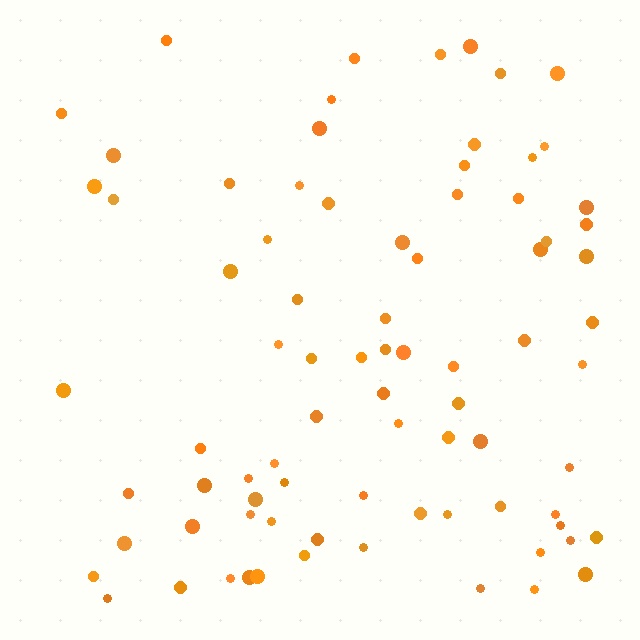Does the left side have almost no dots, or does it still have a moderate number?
Still a moderate number, just noticeably fewer than the right.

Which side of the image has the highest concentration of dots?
The right.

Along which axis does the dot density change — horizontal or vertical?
Horizontal.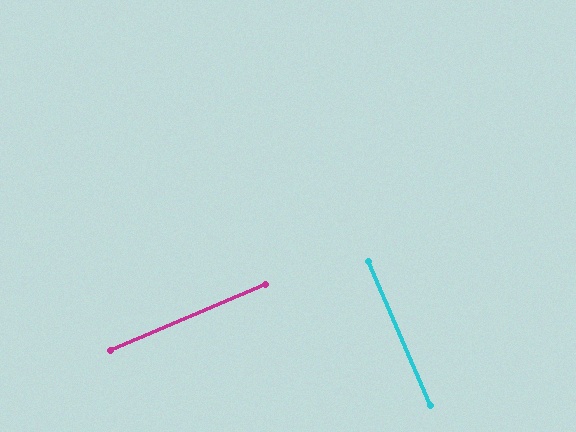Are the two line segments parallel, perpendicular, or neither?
Perpendicular — they meet at approximately 90°.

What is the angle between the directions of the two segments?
Approximately 90 degrees.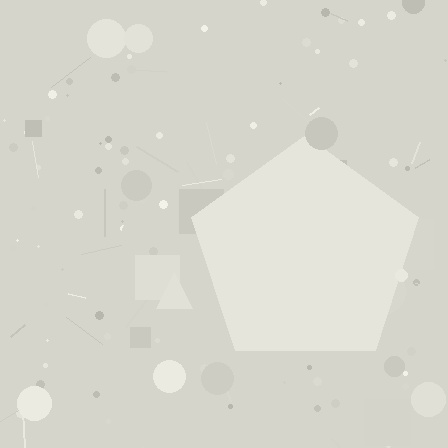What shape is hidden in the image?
A pentagon is hidden in the image.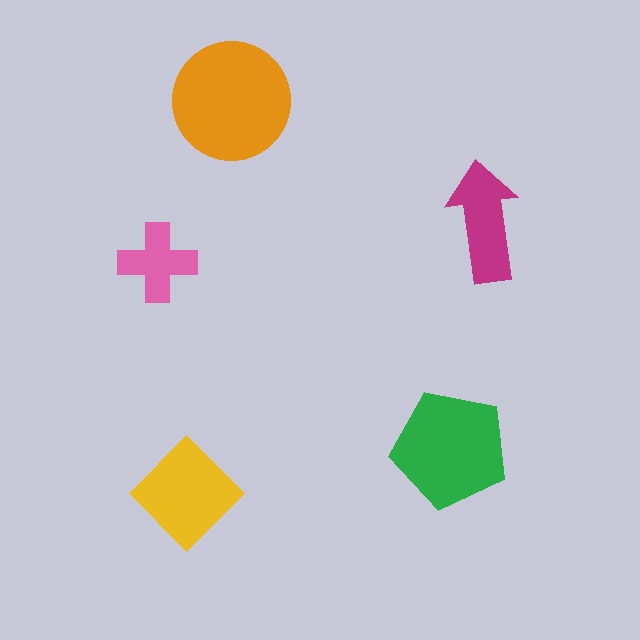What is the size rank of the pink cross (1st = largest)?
5th.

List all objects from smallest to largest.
The pink cross, the magenta arrow, the yellow diamond, the green pentagon, the orange circle.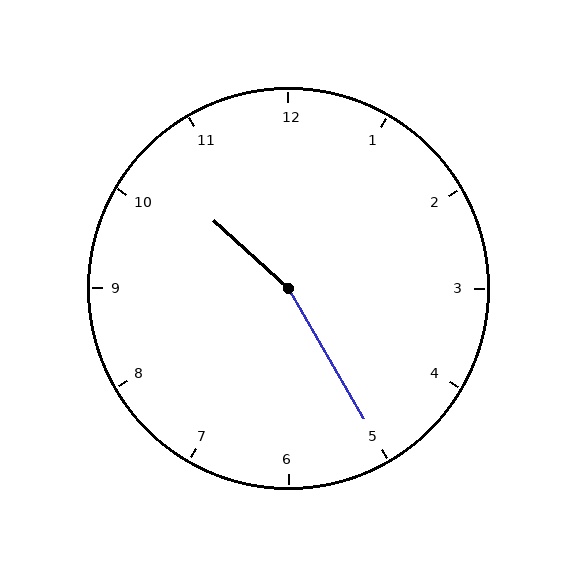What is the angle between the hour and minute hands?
Approximately 162 degrees.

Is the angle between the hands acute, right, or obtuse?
It is obtuse.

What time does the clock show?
10:25.